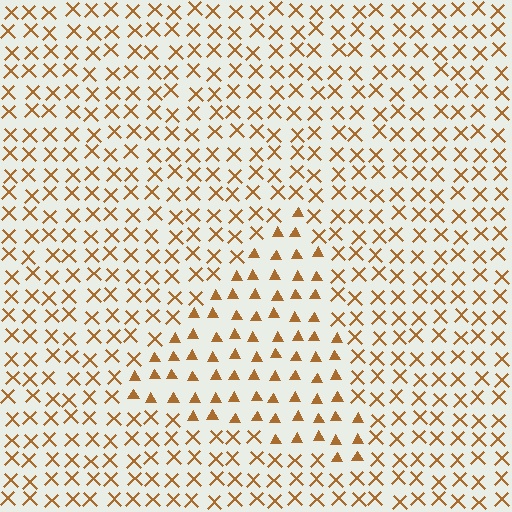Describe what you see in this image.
The image is filled with small brown elements arranged in a uniform grid. A triangle-shaped region contains triangles, while the surrounding area contains X marks. The boundary is defined purely by the change in element shape.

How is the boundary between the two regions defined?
The boundary is defined by a change in element shape: triangles inside vs. X marks outside. All elements share the same color and spacing.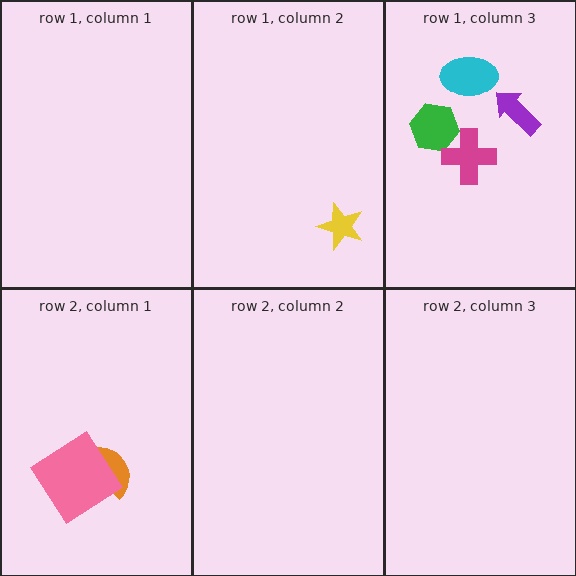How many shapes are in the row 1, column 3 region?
4.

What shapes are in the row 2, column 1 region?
The orange semicircle, the pink diamond.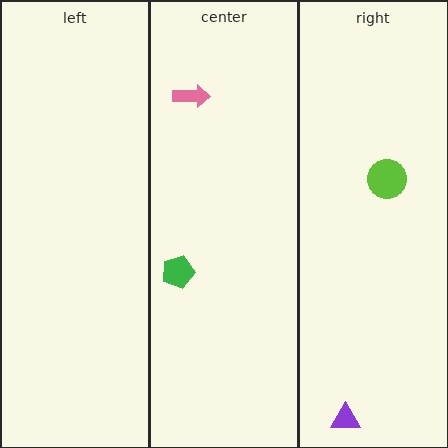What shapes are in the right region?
The purple triangle, the lime circle.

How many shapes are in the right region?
2.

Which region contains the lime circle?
The right region.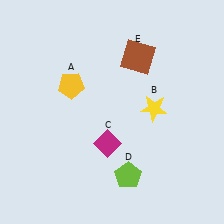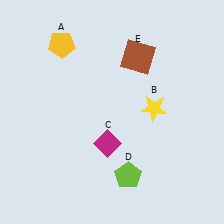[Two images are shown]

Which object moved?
The yellow pentagon (A) moved up.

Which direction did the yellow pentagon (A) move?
The yellow pentagon (A) moved up.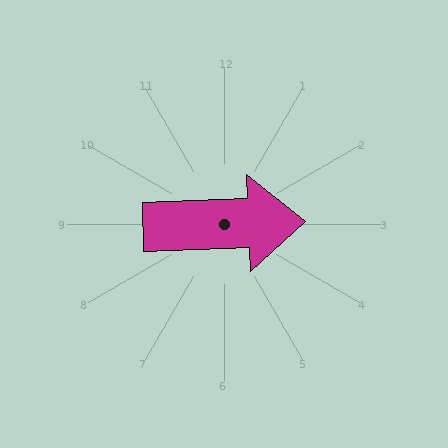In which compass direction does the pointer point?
East.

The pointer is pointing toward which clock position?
Roughly 3 o'clock.